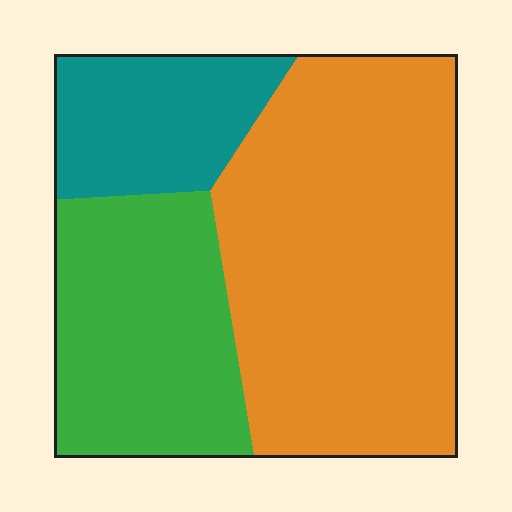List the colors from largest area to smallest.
From largest to smallest: orange, green, teal.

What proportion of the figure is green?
Green takes up about one quarter (1/4) of the figure.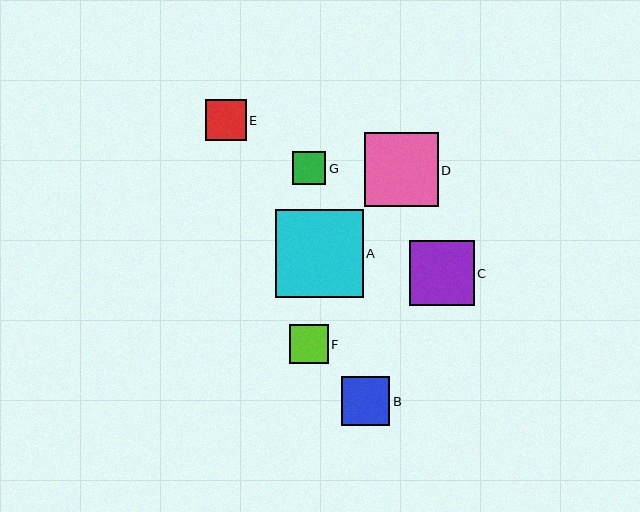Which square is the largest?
Square A is the largest with a size of approximately 88 pixels.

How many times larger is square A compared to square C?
Square A is approximately 1.4 times the size of square C.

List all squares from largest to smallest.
From largest to smallest: A, D, C, B, E, F, G.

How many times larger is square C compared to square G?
Square C is approximately 1.9 times the size of square G.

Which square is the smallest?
Square G is the smallest with a size of approximately 33 pixels.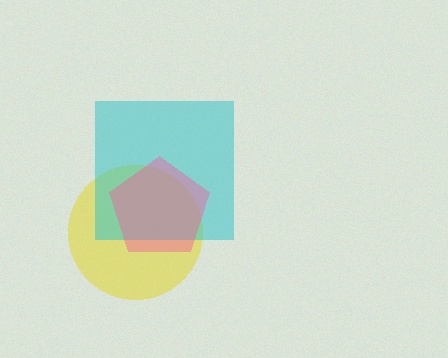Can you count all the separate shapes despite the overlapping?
Yes, there are 3 separate shapes.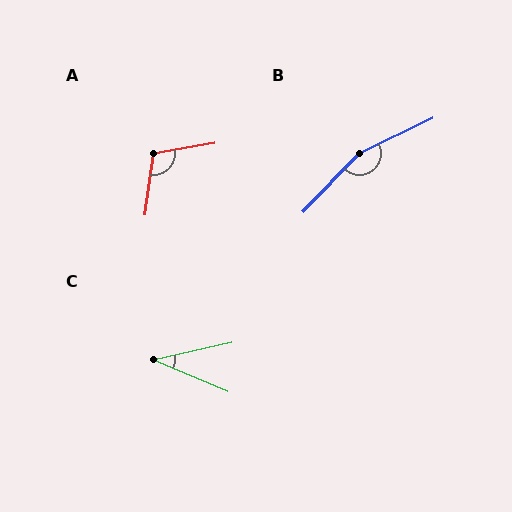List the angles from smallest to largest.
C (36°), A (107°), B (160°).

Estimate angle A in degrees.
Approximately 107 degrees.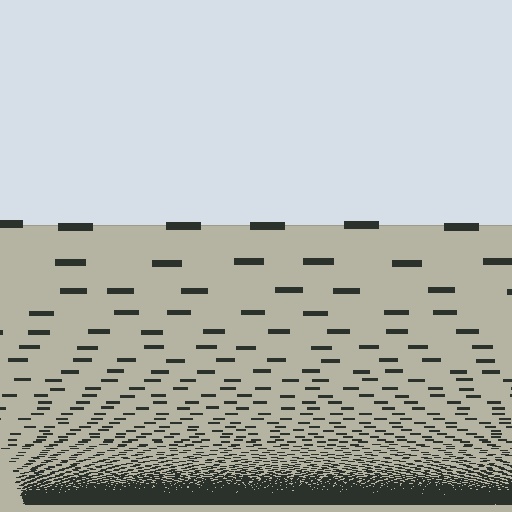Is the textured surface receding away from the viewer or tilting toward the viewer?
The surface appears to tilt toward the viewer. Texture elements get larger and sparser toward the top.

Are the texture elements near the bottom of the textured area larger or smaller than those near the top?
Smaller. The gradient is inverted — elements near the bottom are smaller and denser.